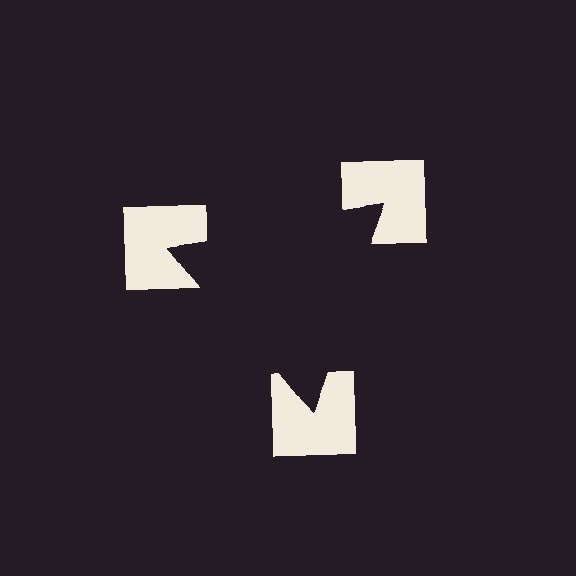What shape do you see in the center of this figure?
An illusory triangle — its edges are inferred from the aligned wedge cuts in the notched squares, not physically drawn.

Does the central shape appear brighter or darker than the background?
It typically appears slightly darker than the background, even though no actual brightness change is drawn.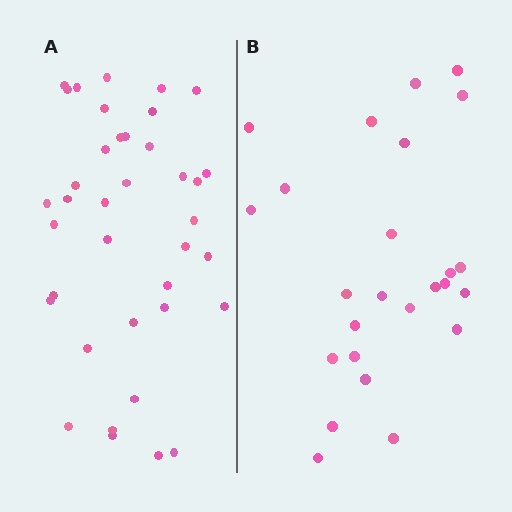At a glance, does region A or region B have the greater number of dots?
Region A (the left region) has more dots.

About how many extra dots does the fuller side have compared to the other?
Region A has approximately 15 more dots than region B.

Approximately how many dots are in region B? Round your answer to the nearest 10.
About 20 dots. (The exact count is 25, which rounds to 20.)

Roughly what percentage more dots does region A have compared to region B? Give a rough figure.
About 50% more.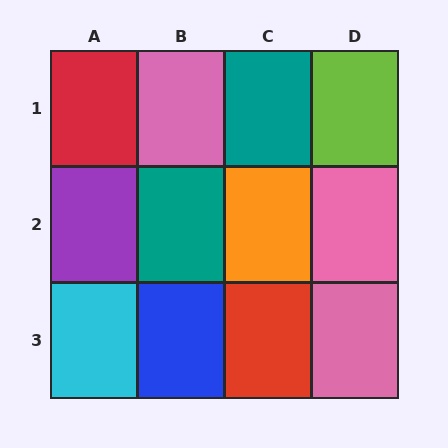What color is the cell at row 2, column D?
Pink.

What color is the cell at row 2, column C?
Orange.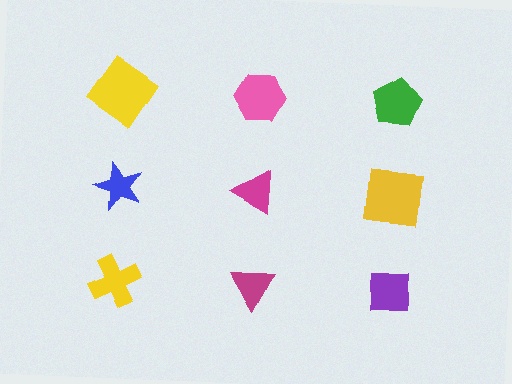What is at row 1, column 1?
A yellow diamond.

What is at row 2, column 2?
A magenta triangle.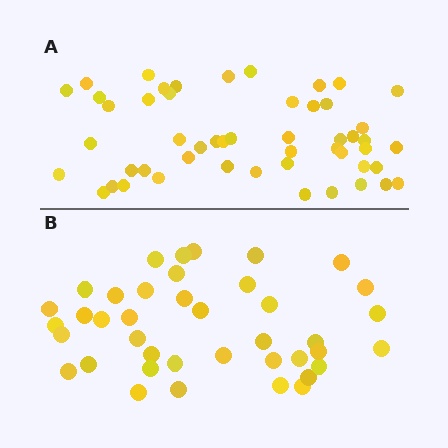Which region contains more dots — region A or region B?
Region A (the top region) has more dots.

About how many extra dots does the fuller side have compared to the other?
Region A has roughly 12 or so more dots than region B.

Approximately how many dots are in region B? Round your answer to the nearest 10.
About 40 dots.